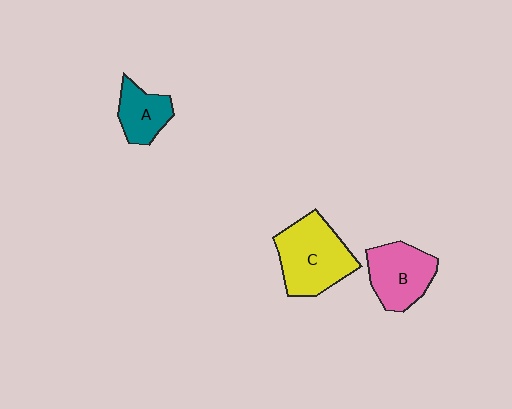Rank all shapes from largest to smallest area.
From largest to smallest: C (yellow), B (pink), A (teal).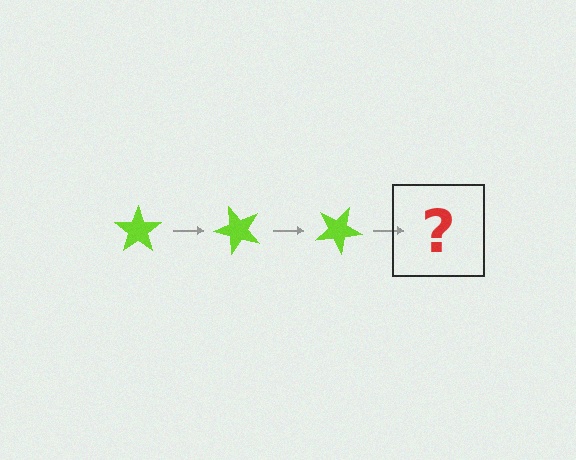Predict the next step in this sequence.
The next step is a lime star rotated 150 degrees.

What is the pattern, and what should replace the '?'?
The pattern is that the star rotates 50 degrees each step. The '?' should be a lime star rotated 150 degrees.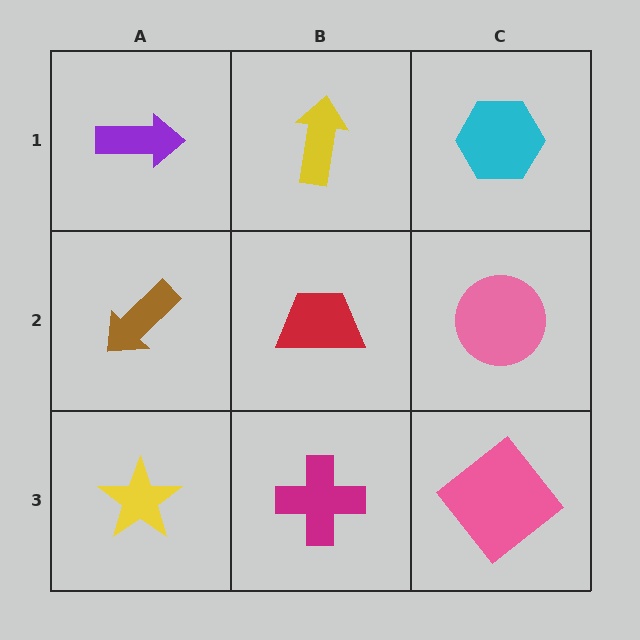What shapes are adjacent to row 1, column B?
A red trapezoid (row 2, column B), a purple arrow (row 1, column A), a cyan hexagon (row 1, column C).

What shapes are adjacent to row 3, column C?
A pink circle (row 2, column C), a magenta cross (row 3, column B).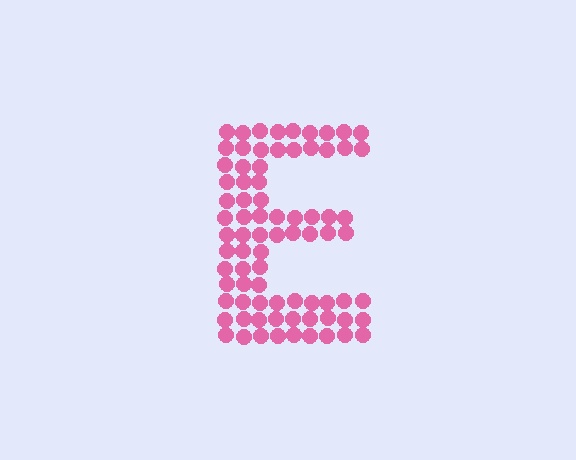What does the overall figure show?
The overall figure shows the letter E.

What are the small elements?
The small elements are circles.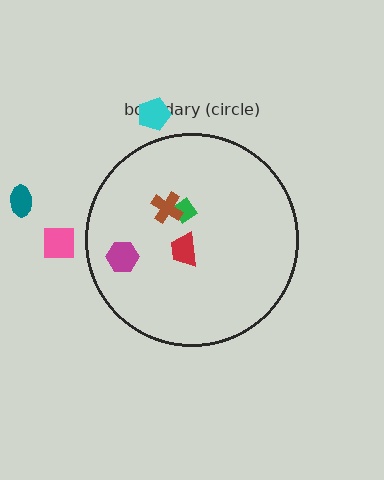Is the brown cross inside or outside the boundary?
Inside.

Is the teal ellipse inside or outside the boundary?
Outside.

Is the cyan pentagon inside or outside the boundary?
Outside.